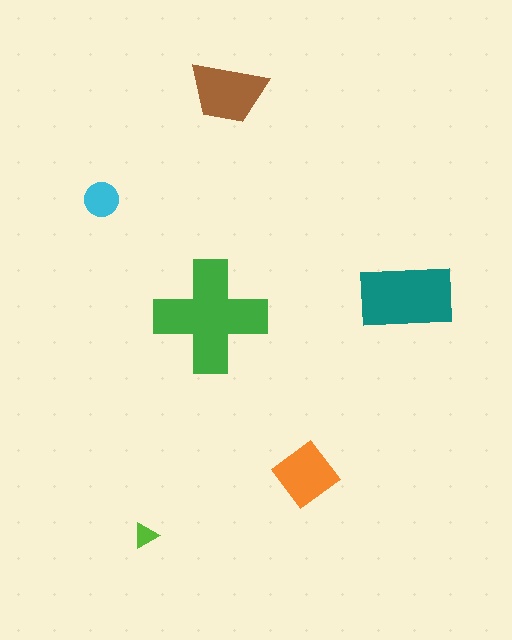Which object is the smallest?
The lime triangle.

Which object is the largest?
The green cross.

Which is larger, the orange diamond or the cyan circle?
The orange diamond.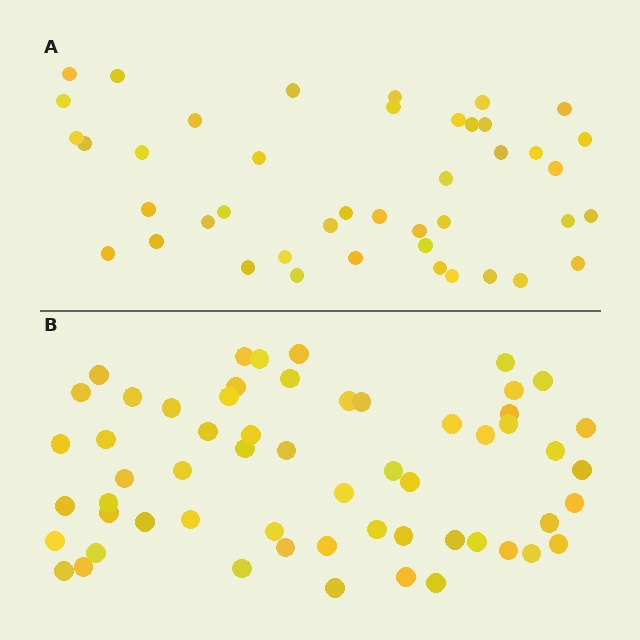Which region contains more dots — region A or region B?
Region B (the bottom region) has more dots.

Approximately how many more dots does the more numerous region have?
Region B has approximately 15 more dots than region A.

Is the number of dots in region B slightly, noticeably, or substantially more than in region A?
Region B has noticeably more, but not dramatically so. The ratio is roughly 1.3 to 1.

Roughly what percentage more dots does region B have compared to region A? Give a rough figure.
About 35% more.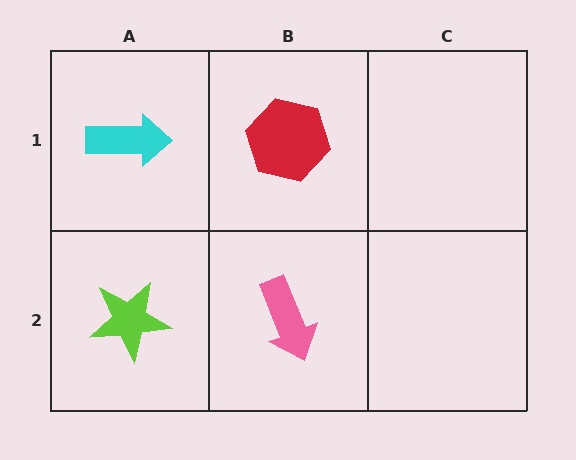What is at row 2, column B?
A pink arrow.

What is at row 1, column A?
A cyan arrow.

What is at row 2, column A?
A lime star.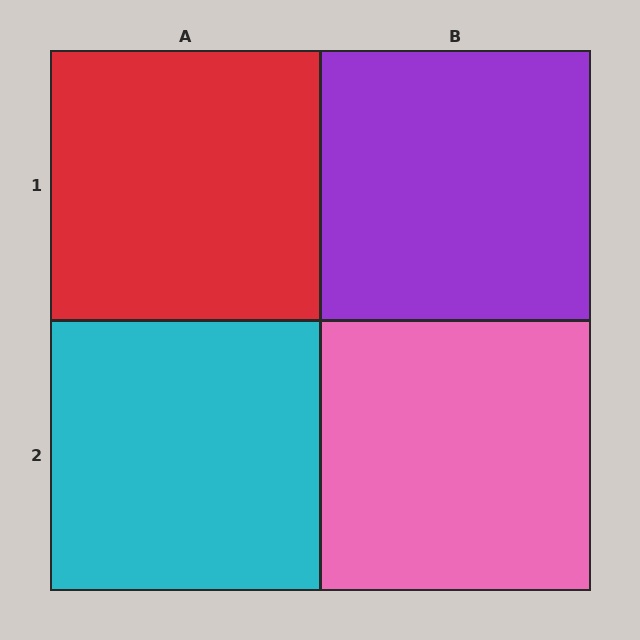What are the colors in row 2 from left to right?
Cyan, pink.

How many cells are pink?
1 cell is pink.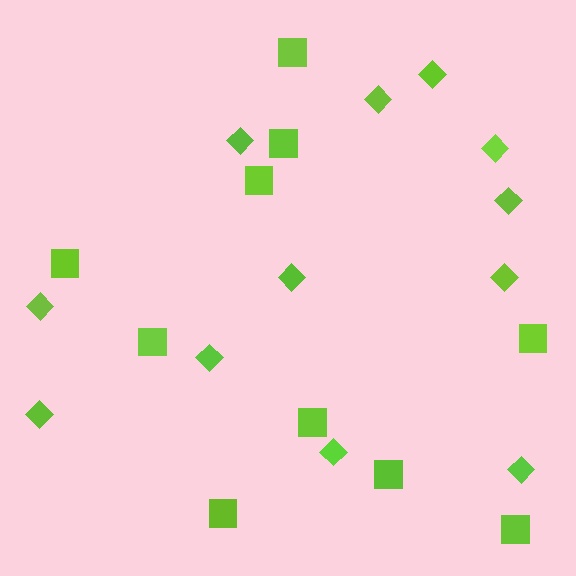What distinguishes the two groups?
There are 2 groups: one group of diamonds (12) and one group of squares (10).